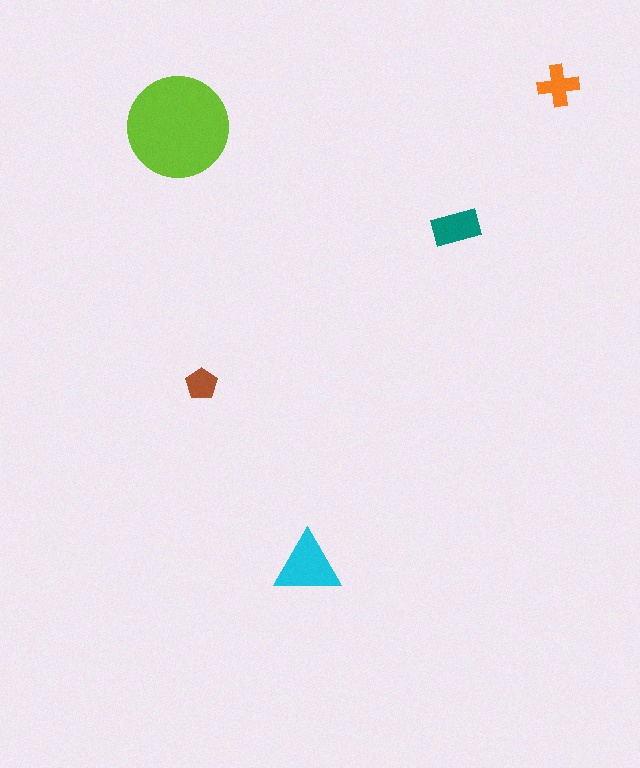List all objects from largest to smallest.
The lime circle, the cyan triangle, the teal rectangle, the orange cross, the brown pentagon.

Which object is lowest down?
The cyan triangle is bottommost.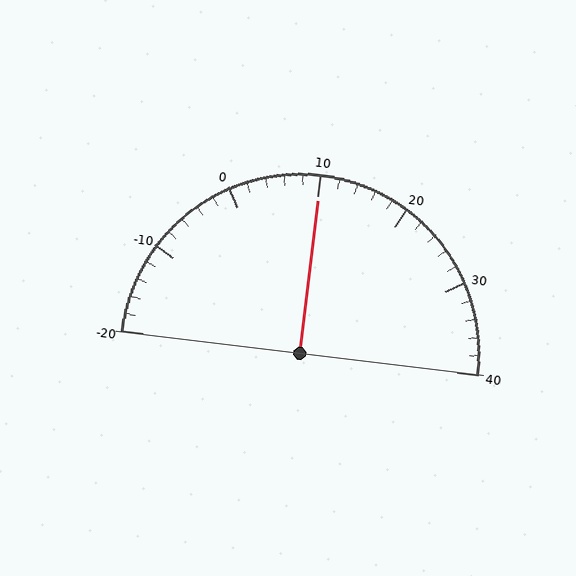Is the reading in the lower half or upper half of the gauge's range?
The reading is in the upper half of the range (-20 to 40).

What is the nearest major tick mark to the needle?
The nearest major tick mark is 10.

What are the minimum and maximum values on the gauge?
The gauge ranges from -20 to 40.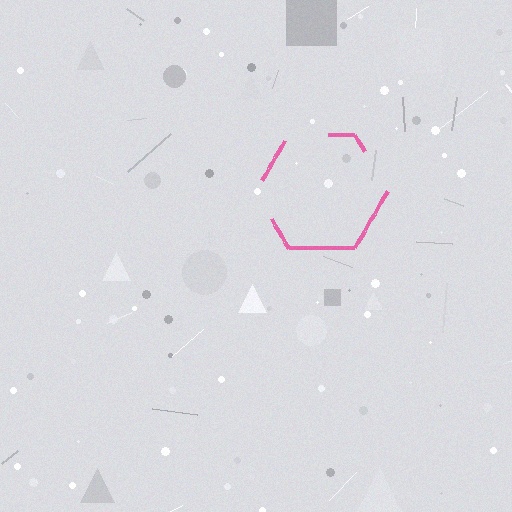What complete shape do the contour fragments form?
The contour fragments form a hexagon.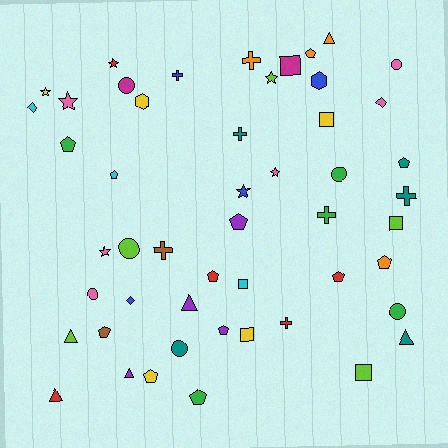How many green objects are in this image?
There are 5 green objects.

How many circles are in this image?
There are 7 circles.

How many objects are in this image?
There are 50 objects.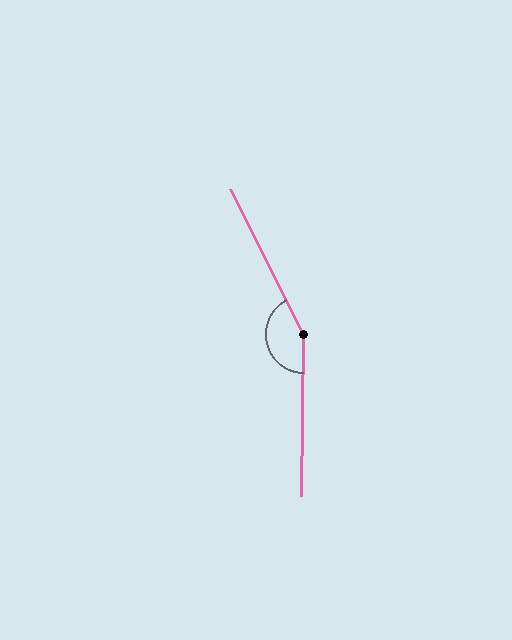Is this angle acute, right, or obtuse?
It is obtuse.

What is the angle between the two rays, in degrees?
Approximately 152 degrees.